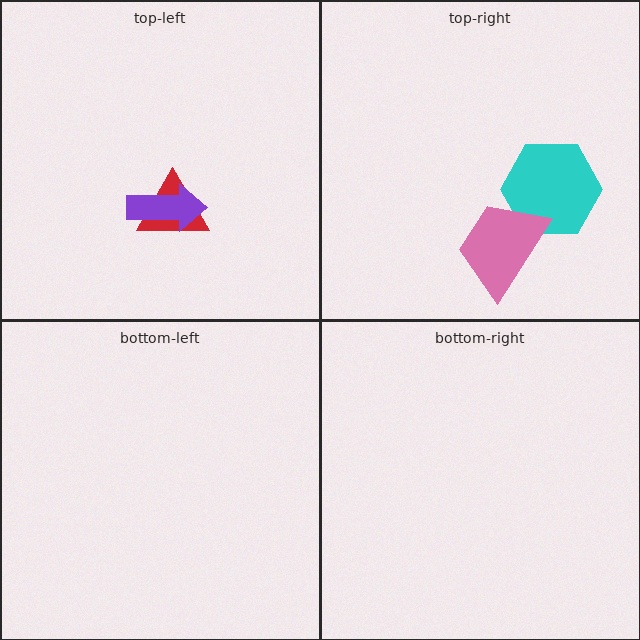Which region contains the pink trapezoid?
The top-right region.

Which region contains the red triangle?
The top-left region.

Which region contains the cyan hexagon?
The top-right region.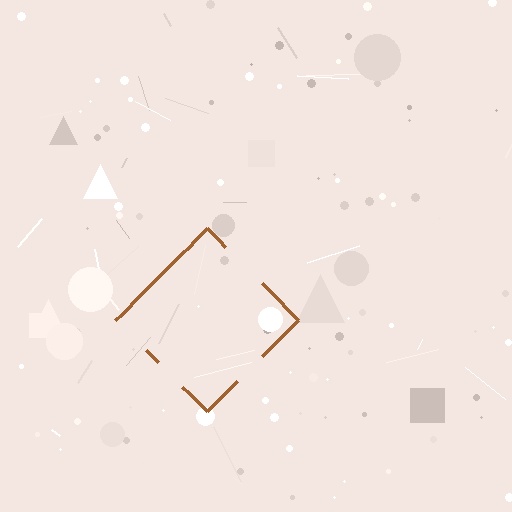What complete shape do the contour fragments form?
The contour fragments form a diamond.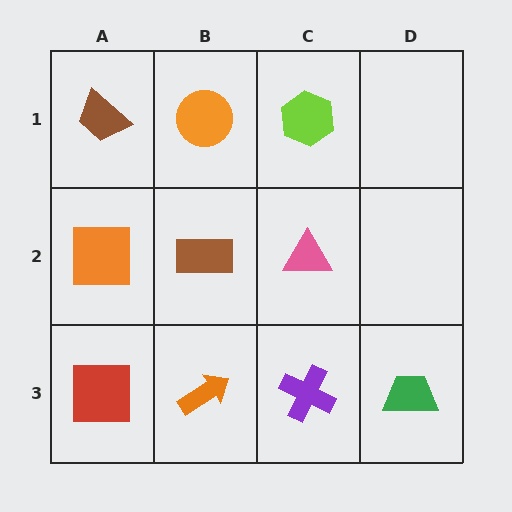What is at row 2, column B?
A brown rectangle.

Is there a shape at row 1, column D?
No, that cell is empty.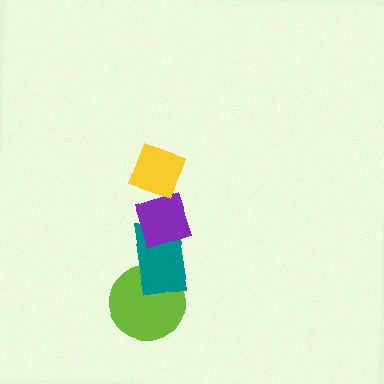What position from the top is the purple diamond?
The purple diamond is 2nd from the top.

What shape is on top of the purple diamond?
The yellow diamond is on top of the purple diamond.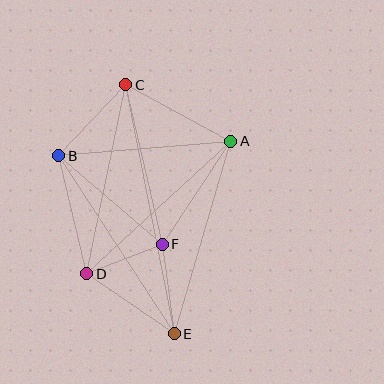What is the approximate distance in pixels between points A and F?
The distance between A and F is approximately 124 pixels.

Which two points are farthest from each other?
Points C and E are farthest from each other.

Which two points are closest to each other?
Points D and F are closest to each other.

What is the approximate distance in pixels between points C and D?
The distance between C and D is approximately 193 pixels.